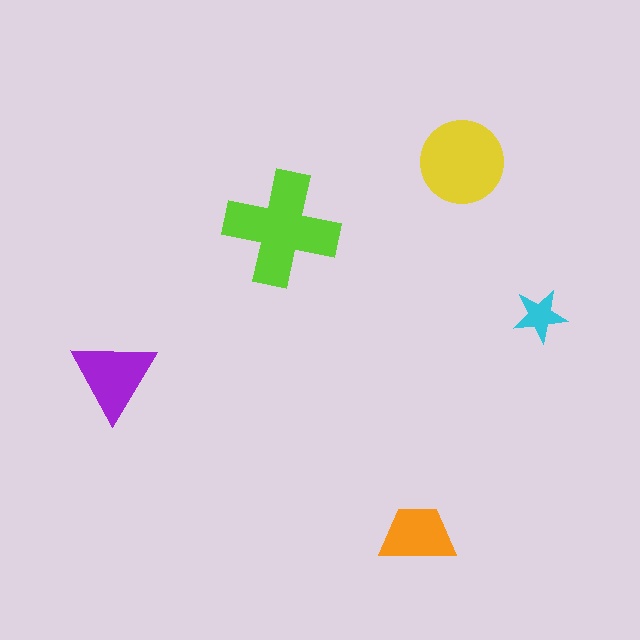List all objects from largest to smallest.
The lime cross, the yellow circle, the purple triangle, the orange trapezoid, the cyan star.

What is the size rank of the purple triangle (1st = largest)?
3rd.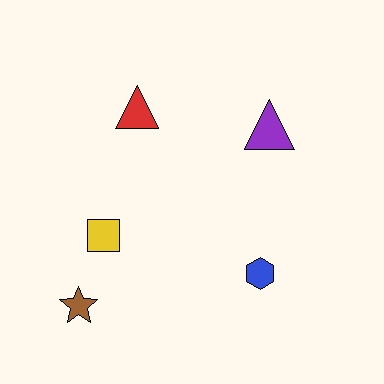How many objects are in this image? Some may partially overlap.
There are 5 objects.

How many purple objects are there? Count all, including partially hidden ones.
There is 1 purple object.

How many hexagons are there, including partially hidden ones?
There is 1 hexagon.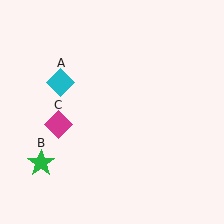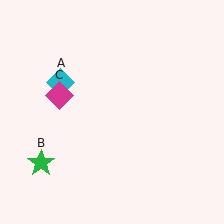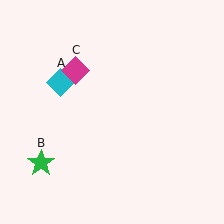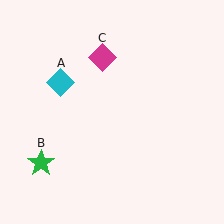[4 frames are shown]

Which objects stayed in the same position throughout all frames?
Cyan diamond (object A) and green star (object B) remained stationary.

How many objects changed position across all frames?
1 object changed position: magenta diamond (object C).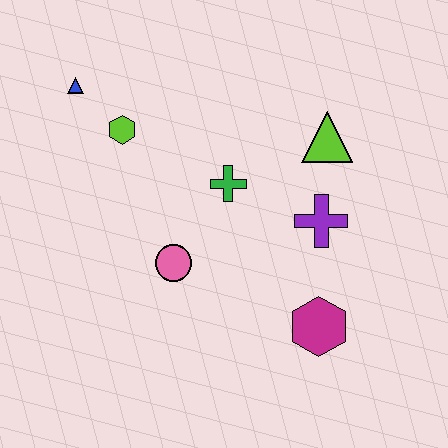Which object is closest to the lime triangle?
The purple cross is closest to the lime triangle.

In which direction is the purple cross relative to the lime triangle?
The purple cross is below the lime triangle.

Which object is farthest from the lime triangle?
The blue triangle is farthest from the lime triangle.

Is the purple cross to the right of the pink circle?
Yes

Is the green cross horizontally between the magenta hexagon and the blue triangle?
Yes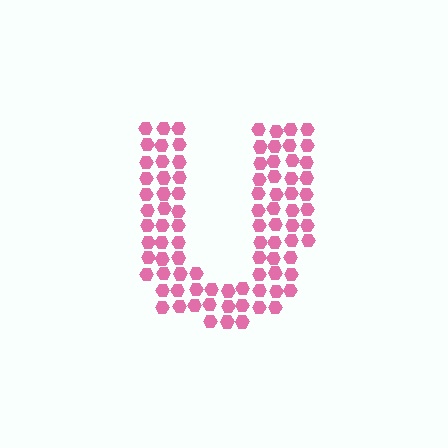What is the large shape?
The large shape is the letter U.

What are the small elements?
The small elements are hexagons.